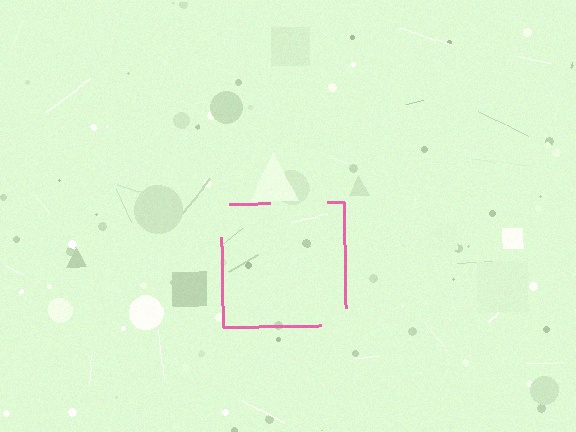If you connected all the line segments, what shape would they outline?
They would outline a square.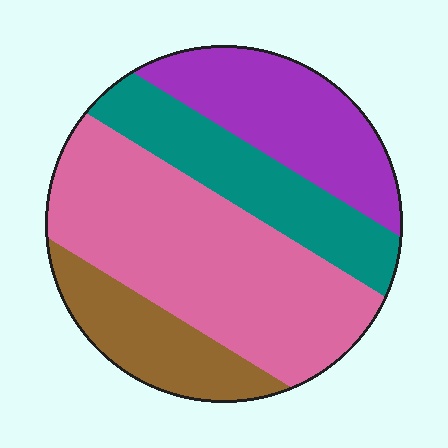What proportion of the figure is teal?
Teal covers around 20% of the figure.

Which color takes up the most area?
Pink, at roughly 45%.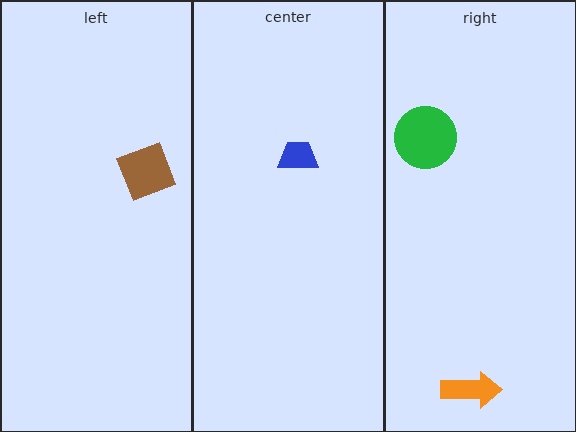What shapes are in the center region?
The blue trapezoid.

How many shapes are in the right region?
2.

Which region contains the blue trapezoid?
The center region.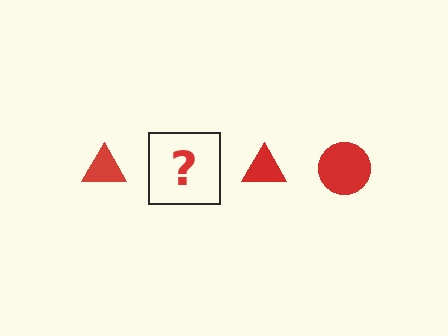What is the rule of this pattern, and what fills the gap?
The rule is that the pattern cycles through triangle, circle shapes in red. The gap should be filled with a red circle.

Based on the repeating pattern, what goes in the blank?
The blank should be a red circle.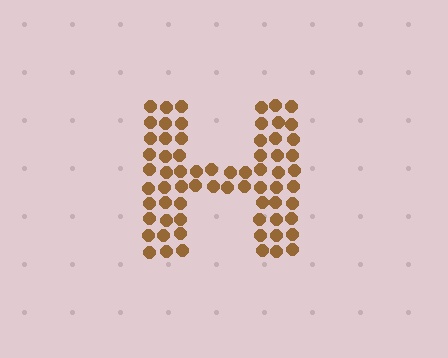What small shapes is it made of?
It is made of small circles.